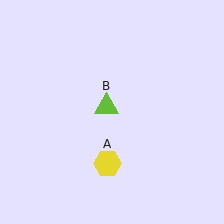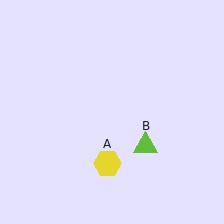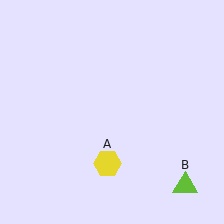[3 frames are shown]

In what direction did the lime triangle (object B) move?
The lime triangle (object B) moved down and to the right.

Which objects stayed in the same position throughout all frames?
Yellow hexagon (object A) remained stationary.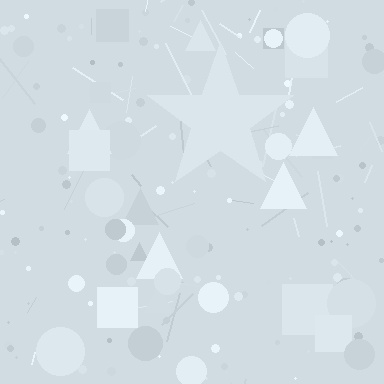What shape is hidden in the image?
A star is hidden in the image.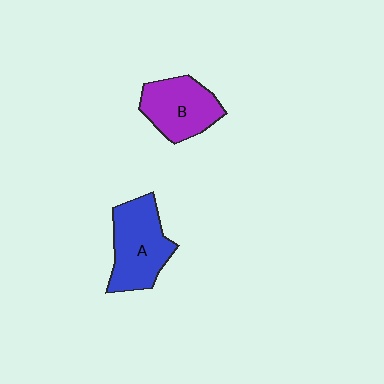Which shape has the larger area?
Shape A (blue).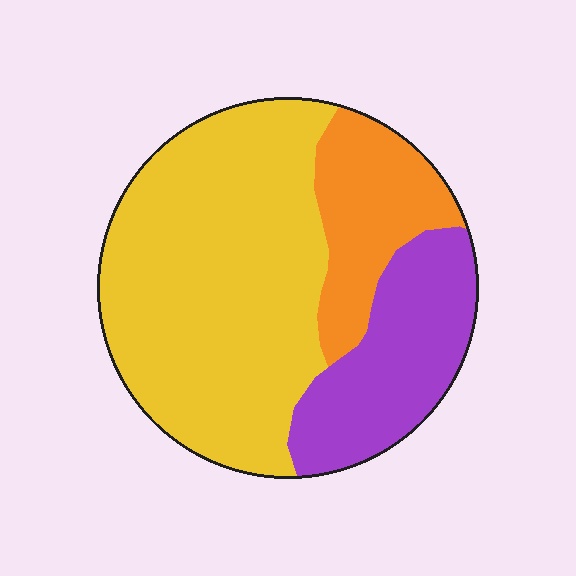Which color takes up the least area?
Orange, at roughly 20%.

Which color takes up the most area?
Yellow, at roughly 60%.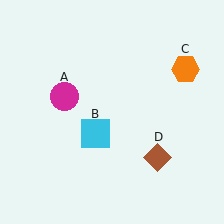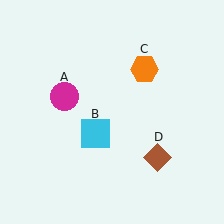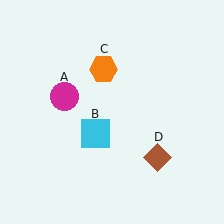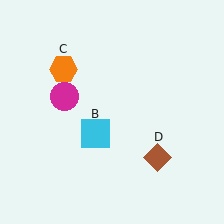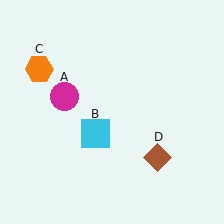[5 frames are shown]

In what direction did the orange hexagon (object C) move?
The orange hexagon (object C) moved left.